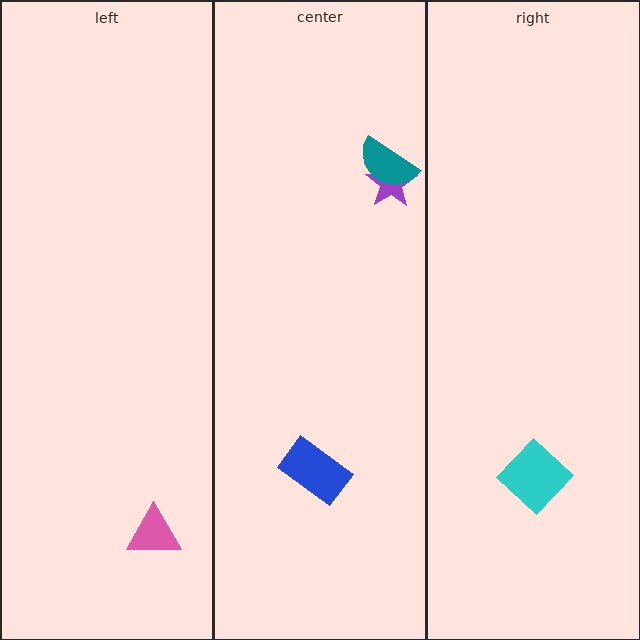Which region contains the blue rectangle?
The center region.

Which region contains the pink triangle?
The left region.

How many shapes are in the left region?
1.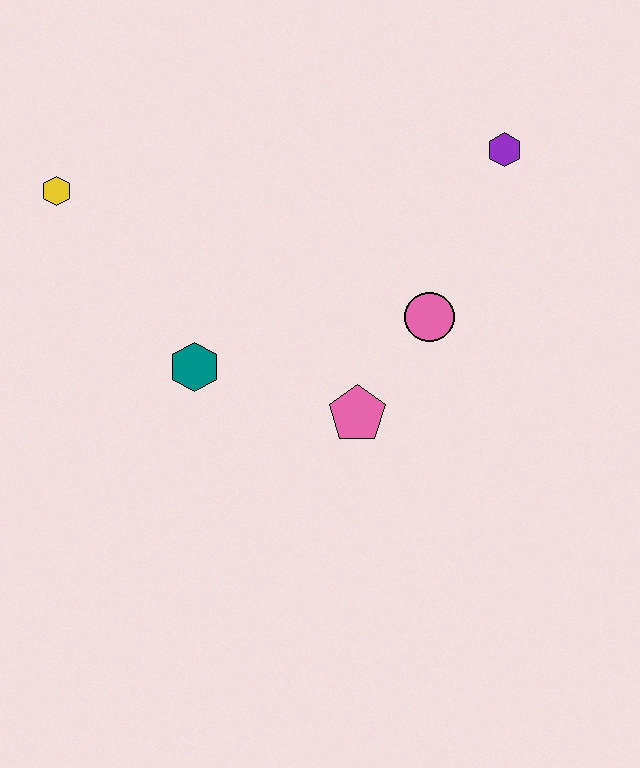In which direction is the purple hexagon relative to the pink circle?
The purple hexagon is above the pink circle.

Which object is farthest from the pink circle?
The yellow hexagon is farthest from the pink circle.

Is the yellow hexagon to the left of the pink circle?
Yes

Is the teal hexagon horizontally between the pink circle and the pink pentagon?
No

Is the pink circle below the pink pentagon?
No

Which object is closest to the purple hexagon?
The pink circle is closest to the purple hexagon.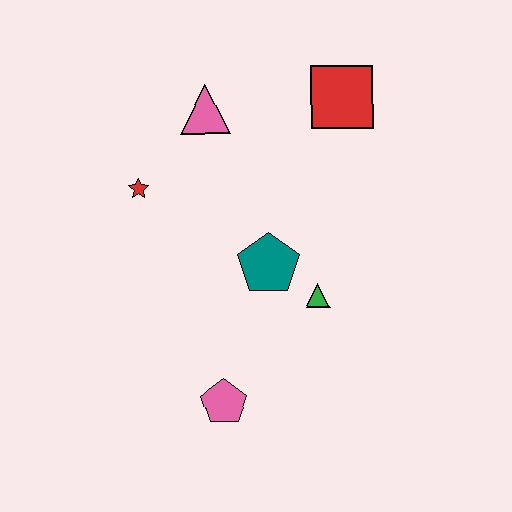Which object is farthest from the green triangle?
The pink triangle is farthest from the green triangle.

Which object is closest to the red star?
The pink triangle is closest to the red star.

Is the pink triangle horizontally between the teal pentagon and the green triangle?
No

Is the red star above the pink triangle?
No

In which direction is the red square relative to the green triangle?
The red square is above the green triangle.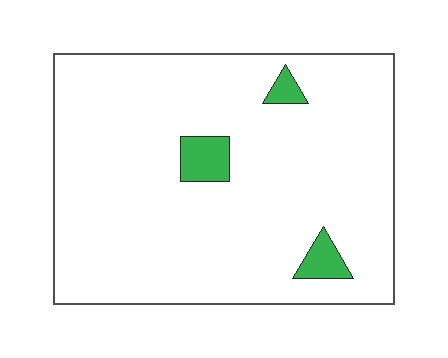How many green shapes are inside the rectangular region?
3.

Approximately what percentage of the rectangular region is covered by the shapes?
Approximately 5%.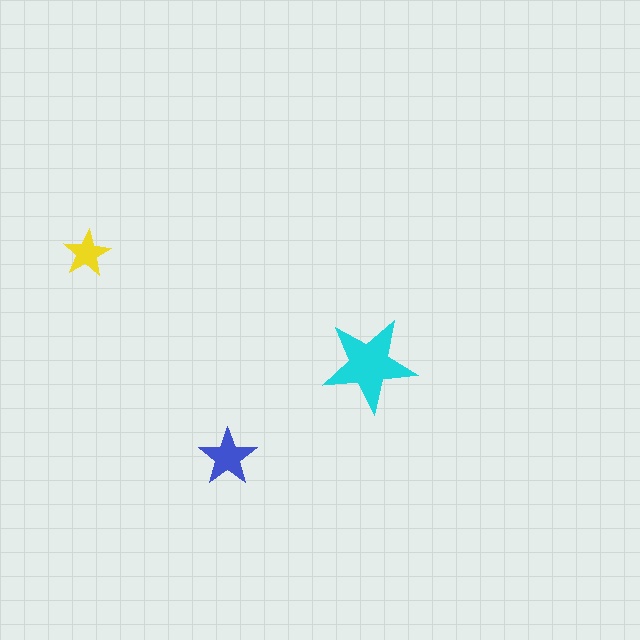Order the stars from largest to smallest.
the cyan one, the blue one, the yellow one.